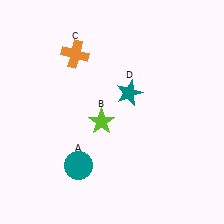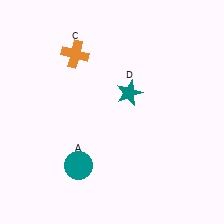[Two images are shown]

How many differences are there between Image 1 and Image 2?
There is 1 difference between the two images.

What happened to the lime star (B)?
The lime star (B) was removed in Image 2. It was in the bottom-left area of Image 1.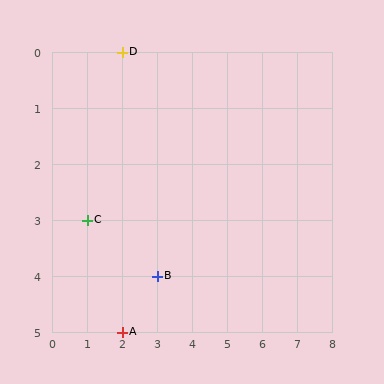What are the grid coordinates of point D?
Point D is at grid coordinates (2, 0).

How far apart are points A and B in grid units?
Points A and B are 1 column and 1 row apart (about 1.4 grid units diagonally).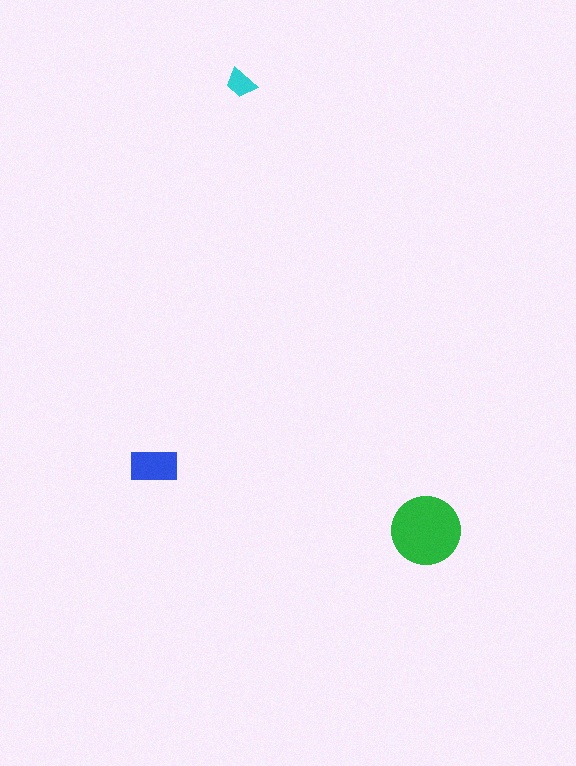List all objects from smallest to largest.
The cyan trapezoid, the blue rectangle, the green circle.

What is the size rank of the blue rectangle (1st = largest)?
2nd.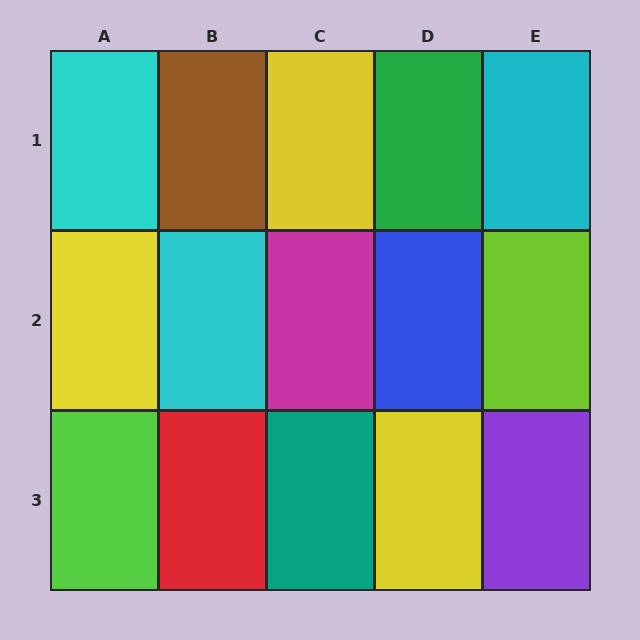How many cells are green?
1 cell is green.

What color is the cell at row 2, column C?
Magenta.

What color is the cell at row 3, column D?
Yellow.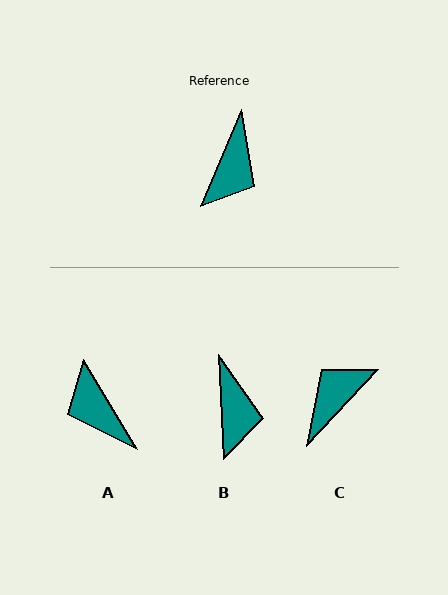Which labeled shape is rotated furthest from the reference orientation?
C, about 159 degrees away.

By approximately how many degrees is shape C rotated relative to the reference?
Approximately 159 degrees counter-clockwise.